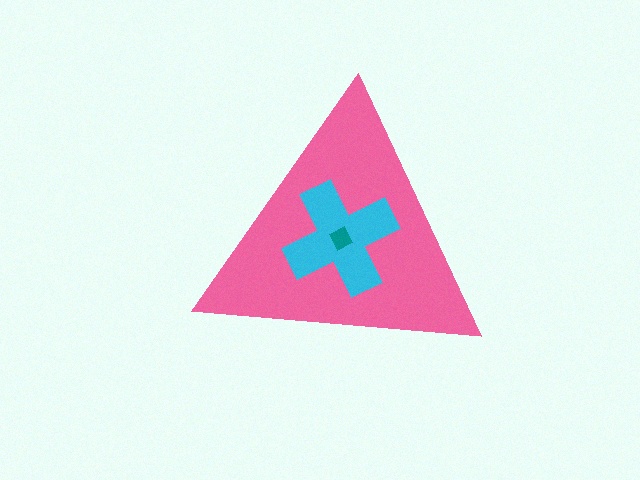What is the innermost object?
The teal square.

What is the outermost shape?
The pink triangle.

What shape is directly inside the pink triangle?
The cyan cross.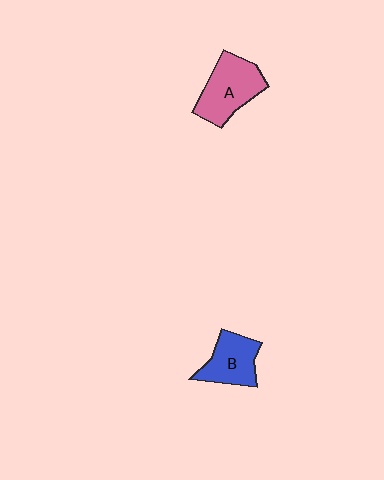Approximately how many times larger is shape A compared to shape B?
Approximately 1.3 times.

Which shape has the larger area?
Shape A (pink).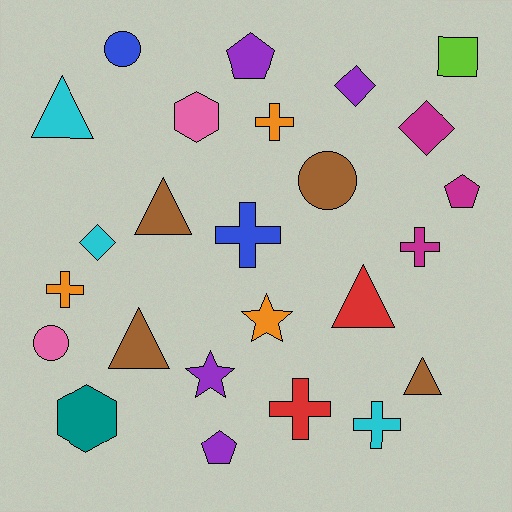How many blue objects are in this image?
There are 2 blue objects.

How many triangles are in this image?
There are 5 triangles.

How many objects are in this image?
There are 25 objects.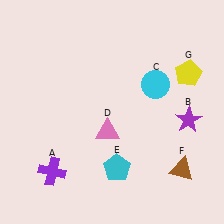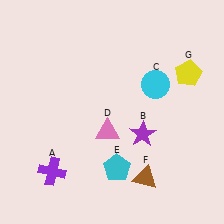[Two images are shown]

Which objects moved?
The objects that moved are: the purple star (B), the brown triangle (F).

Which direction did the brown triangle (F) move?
The brown triangle (F) moved left.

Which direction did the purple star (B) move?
The purple star (B) moved left.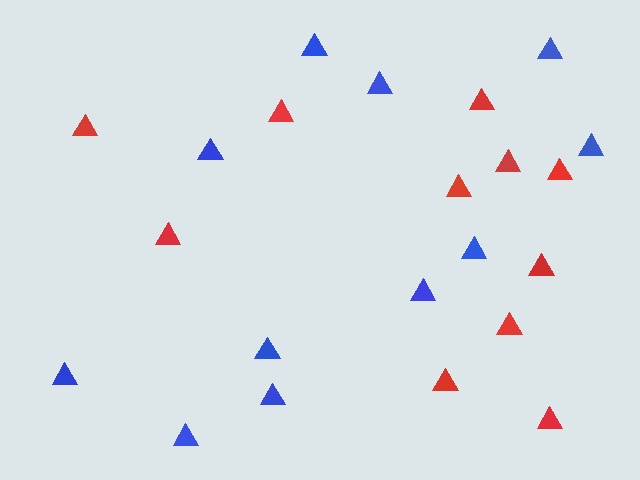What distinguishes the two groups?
There are 2 groups: one group of red triangles (11) and one group of blue triangles (11).